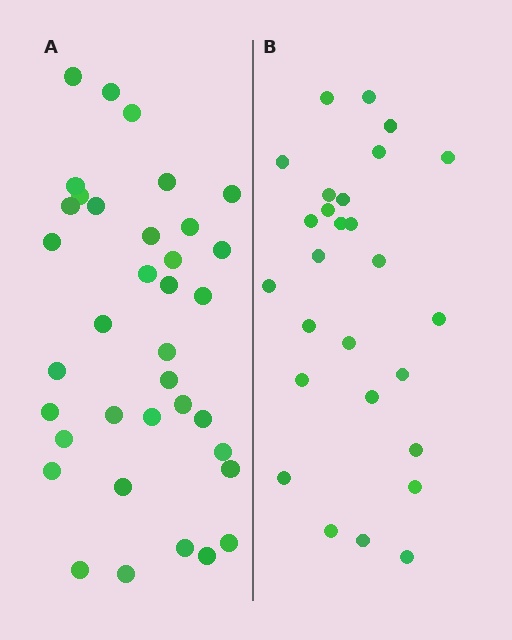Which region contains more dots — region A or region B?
Region A (the left region) has more dots.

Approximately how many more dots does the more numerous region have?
Region A has roughly 8 or so more dots than region B.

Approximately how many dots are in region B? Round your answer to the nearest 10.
About 30 dots. (The exact count is 27, which rounds to 30.)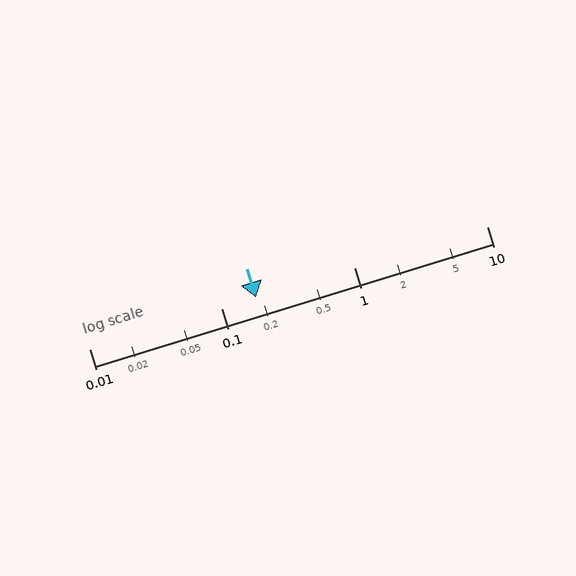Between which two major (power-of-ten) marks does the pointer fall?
The pointer is between 0.1 and 1.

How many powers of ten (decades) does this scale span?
The scale spans 3 decades, from 0.01 to 10.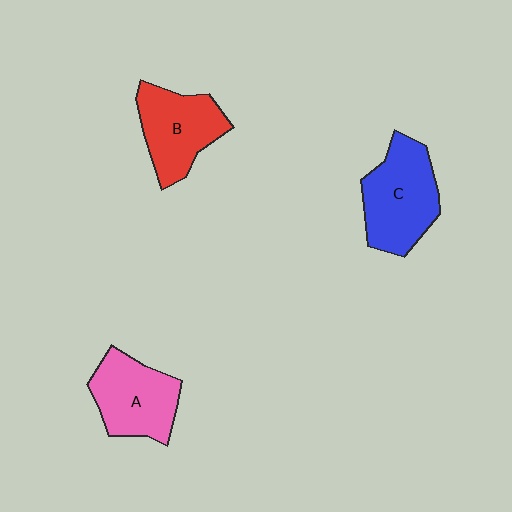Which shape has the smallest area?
Shape B (red).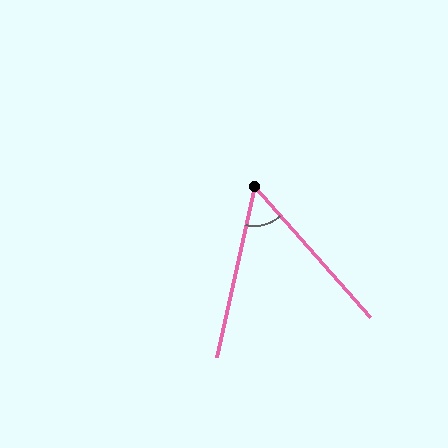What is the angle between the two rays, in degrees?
Approximately 54 degrees.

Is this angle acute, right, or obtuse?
It is acute.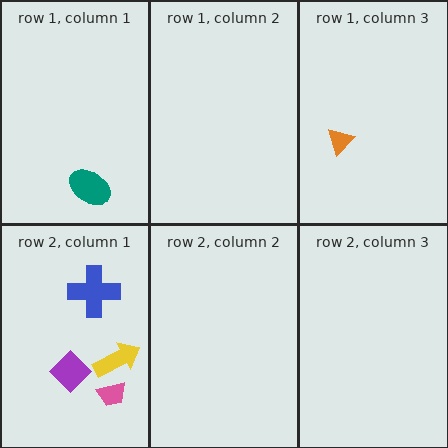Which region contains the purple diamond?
The row 2, column 1 region.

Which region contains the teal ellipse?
The row 1, column 1 region.